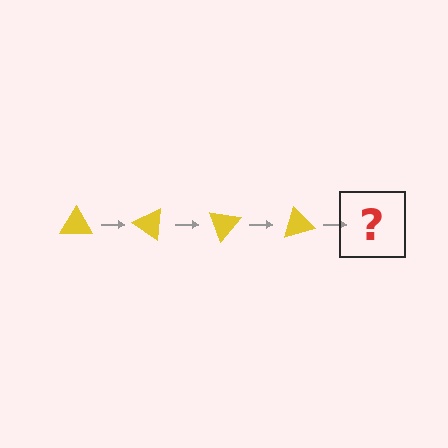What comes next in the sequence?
The next element should be a yellow triangle rotated 140 degrees.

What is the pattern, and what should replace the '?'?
The pattern is that the triangle rotates 35 degrees each step. The '?' should be a yellow triangle rotated 140 degrees.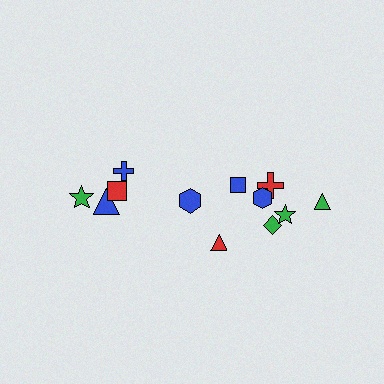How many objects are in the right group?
There are 7 objects.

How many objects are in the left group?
There are 5 objects.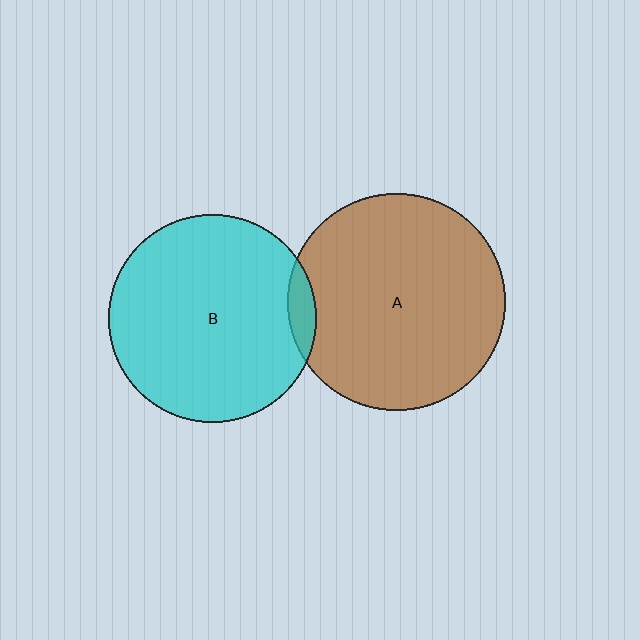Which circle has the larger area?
Circle A (brown).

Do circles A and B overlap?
Yes.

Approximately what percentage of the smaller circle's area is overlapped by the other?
Approximately 5%.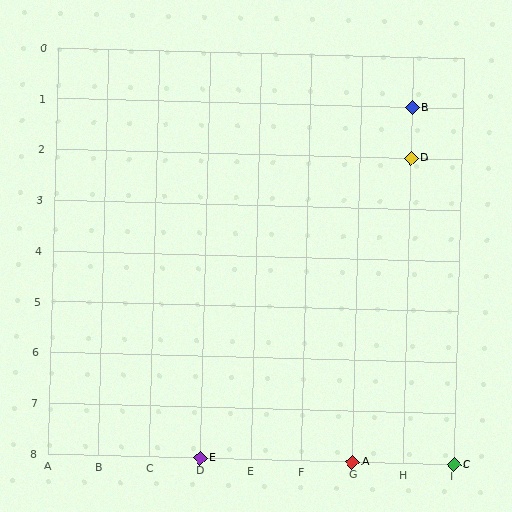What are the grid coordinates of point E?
Point E is at grid coordinates (D, 8).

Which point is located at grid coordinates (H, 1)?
Point B is at (H, 1).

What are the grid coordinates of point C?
Point C is at grid coordinates (I, 8).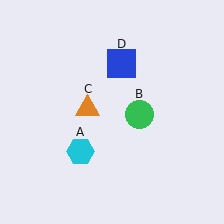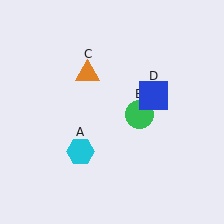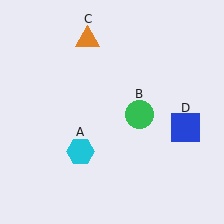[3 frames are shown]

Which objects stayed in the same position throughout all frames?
Cyan hexagon (object A) and green circle (object B) remained stationary.